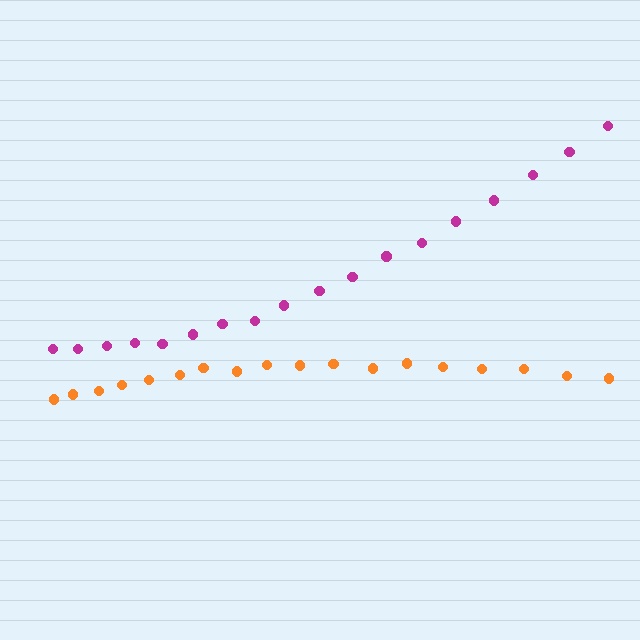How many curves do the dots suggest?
There are 2 distinct paths.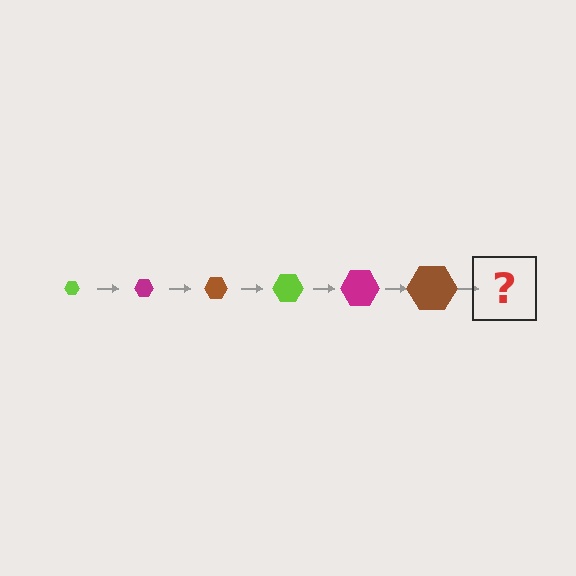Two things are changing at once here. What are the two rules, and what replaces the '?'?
The two rules are that the hexagon grows larger each step and the color cycles through lime, magenta, and brown. The '?' should be a lime hexagon, larger than the previous one.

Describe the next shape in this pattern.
It should be a lime hexagon, larger than the previous one.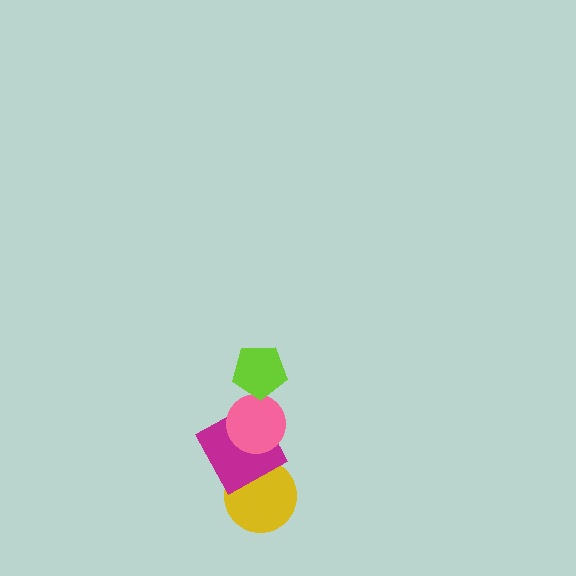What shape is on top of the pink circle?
The lime pentagon is on top of the pink circle.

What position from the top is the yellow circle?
The yellow circle is 4th from the top.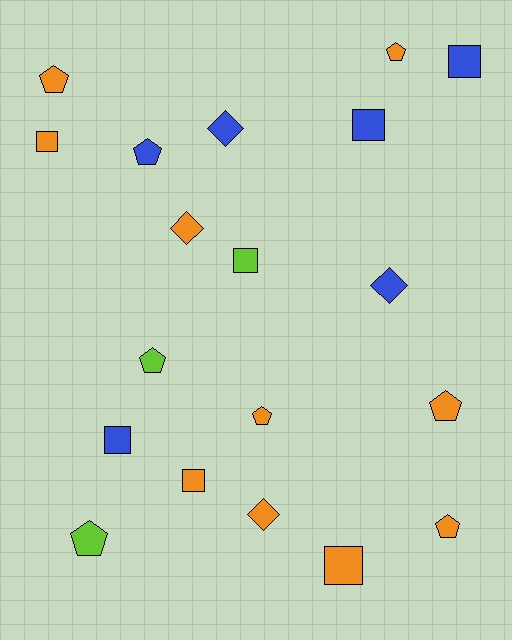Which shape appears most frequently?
Pentagon, with 8 objects.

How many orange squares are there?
There are 3 orange squares.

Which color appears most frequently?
Orange, with 10 objects.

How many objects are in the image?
There are 19 objects.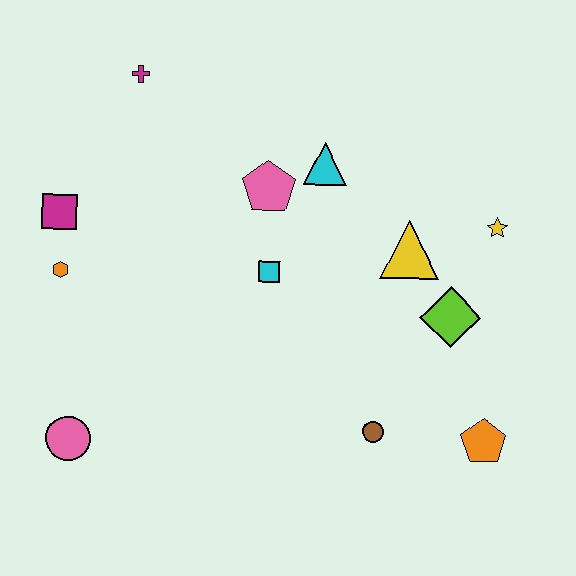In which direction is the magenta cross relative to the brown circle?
The magenta cross is above the brown circle.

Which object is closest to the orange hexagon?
The magenta square is closest to the orange hexagon.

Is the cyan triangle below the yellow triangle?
No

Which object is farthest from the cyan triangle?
The pink circle is farthest from the cyan triangle.